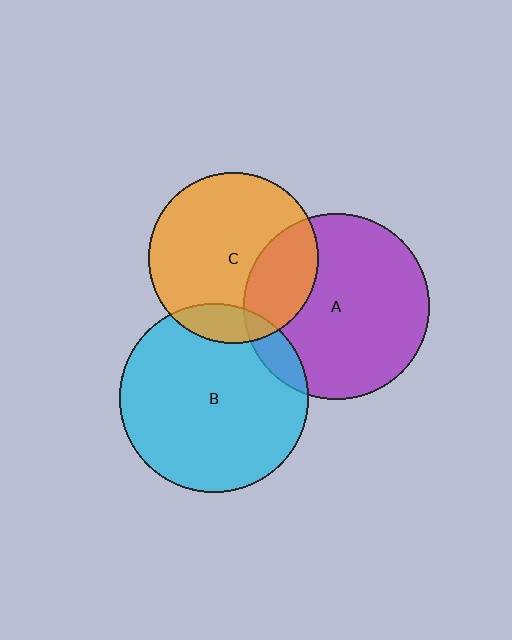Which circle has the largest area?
Circle B (cyan).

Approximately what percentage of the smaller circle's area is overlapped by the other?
Approximately 25%.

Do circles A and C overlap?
Yes.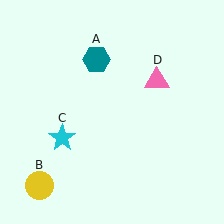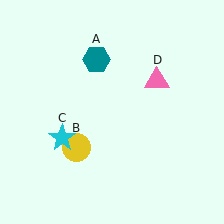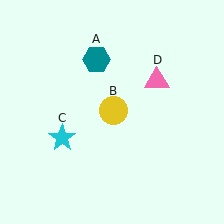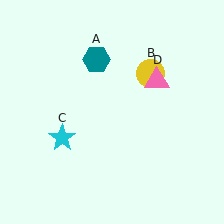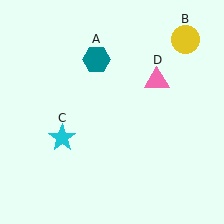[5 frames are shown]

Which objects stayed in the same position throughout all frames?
Teal hexagon (object A) and cyan star (object C) and pink triangle (object D) remained stationary.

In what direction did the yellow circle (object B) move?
The yellow circle (object B) moved up and to the right.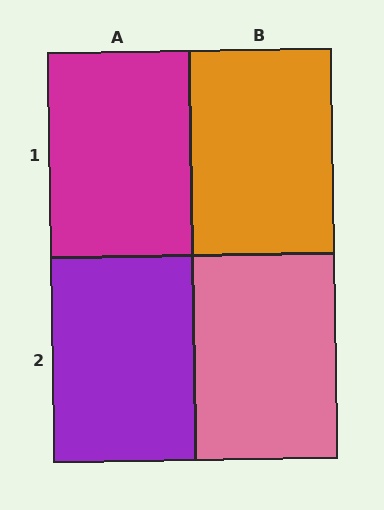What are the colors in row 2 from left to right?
Purple, pink.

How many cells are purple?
1 cell is purple.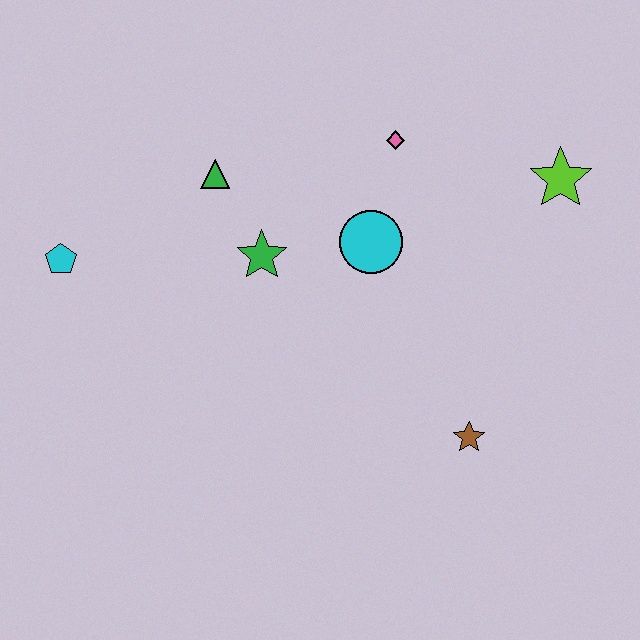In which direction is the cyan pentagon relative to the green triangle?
The cyan pentagon is to the left of the green triangle.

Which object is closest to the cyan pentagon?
The green triangle is closest to the cyan pentagon.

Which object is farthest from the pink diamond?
The cyan pentagon is farthest from the pink diamond.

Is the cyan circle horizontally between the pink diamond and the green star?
Yes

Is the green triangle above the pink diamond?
No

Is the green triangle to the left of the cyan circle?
Yes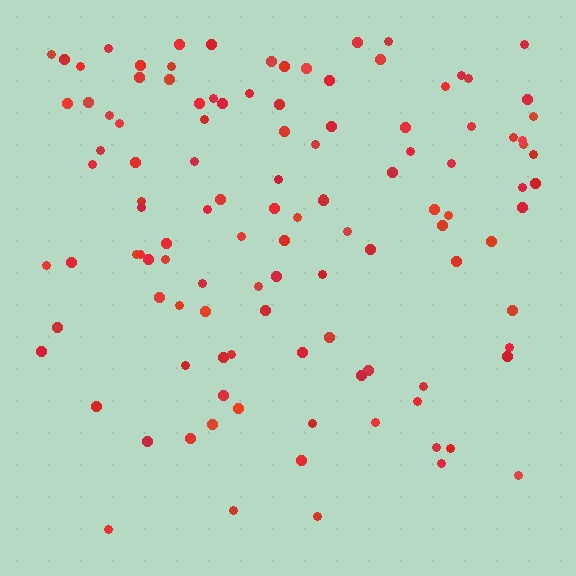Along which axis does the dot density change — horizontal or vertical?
Vertical.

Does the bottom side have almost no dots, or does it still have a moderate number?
Still a moderate number, just noticeably fewer than the top.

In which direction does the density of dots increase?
From bottom to top, with the top side densest.